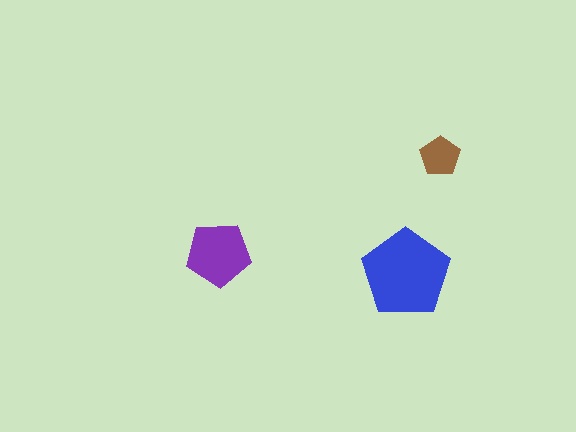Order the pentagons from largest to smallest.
the blue one, the purple one, the brown one.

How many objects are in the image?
There are 3 objects in the image.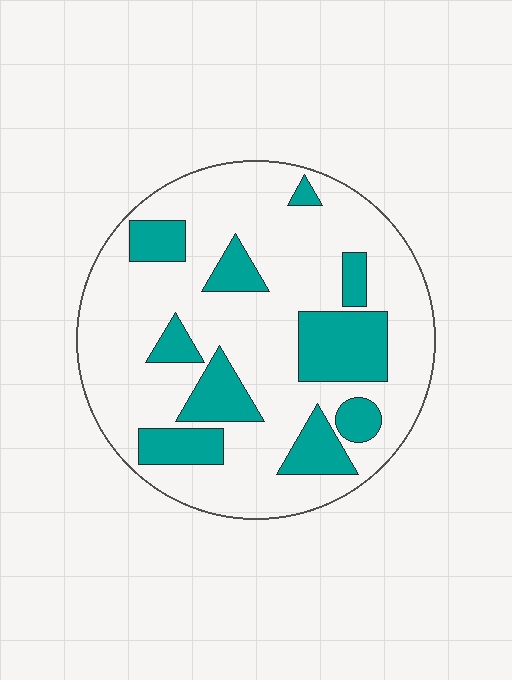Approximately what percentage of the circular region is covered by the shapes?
Approximately 25%.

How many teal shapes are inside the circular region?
10.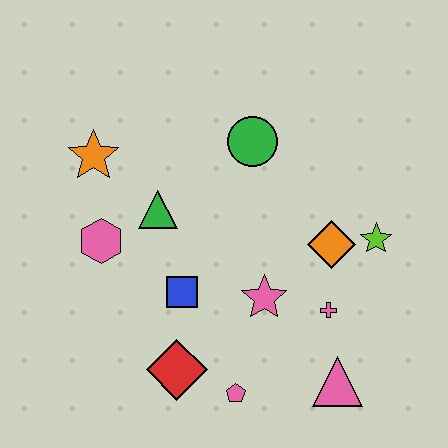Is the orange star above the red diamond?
Yes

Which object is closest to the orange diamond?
The lime star is closest to the orange diamond.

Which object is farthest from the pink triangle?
The orange star is farthest from the pink triangle.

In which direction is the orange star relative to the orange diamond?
The orange star is to the left of the orange diamond.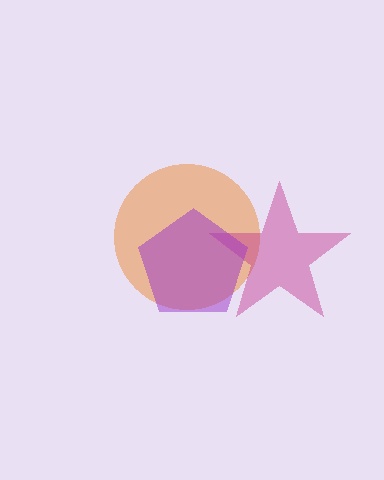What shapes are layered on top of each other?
The layered shapes are: an orange circle, a magenta star, a purple pentagon.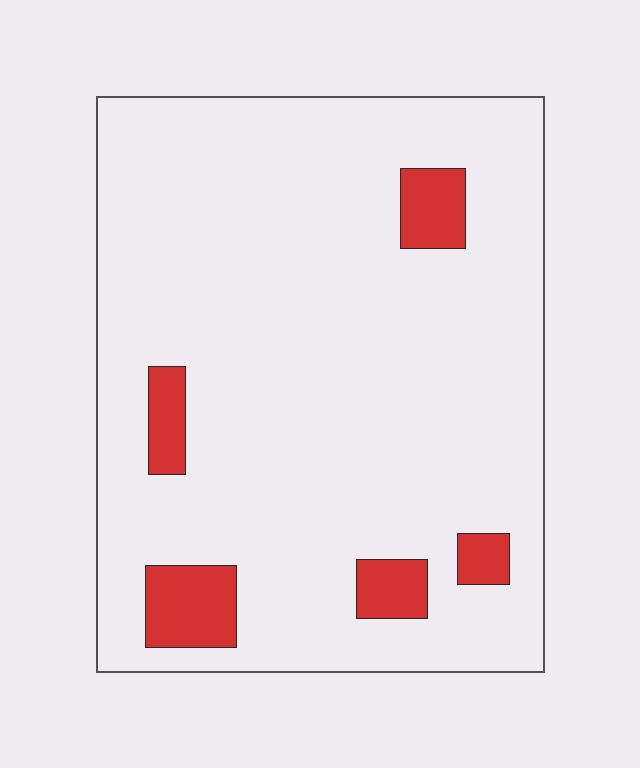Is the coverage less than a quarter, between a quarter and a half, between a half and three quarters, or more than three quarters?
Less than a quarter.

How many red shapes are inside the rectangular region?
5.